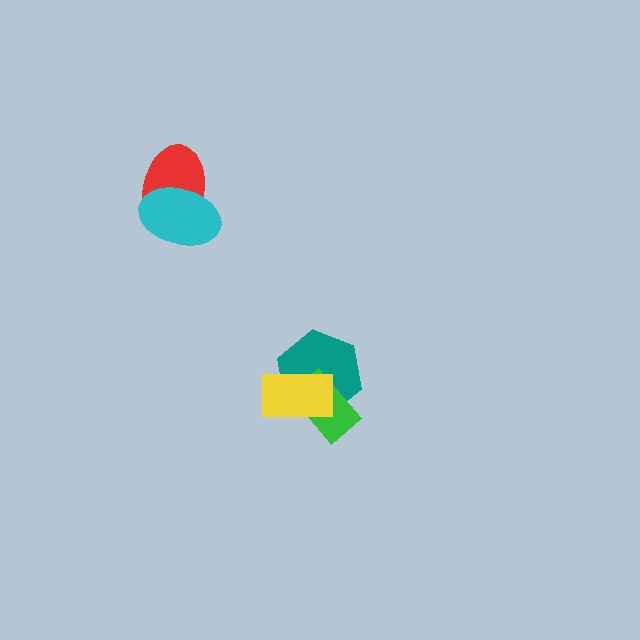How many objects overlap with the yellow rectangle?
2 objects overlap with the yellow rectangle.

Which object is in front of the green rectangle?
The yellow rectangle is in front of the green rectangle.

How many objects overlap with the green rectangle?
2 objects overlap with the green rectangle.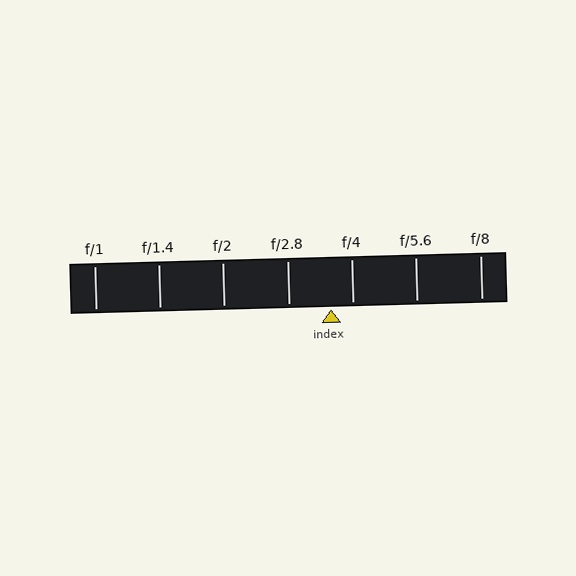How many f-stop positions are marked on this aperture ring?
There are 7 f-stop positions marked.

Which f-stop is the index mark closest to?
The index mark is closest to f/4.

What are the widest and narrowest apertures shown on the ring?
The widest aperture shown is f/1 and the narrowest is f/8.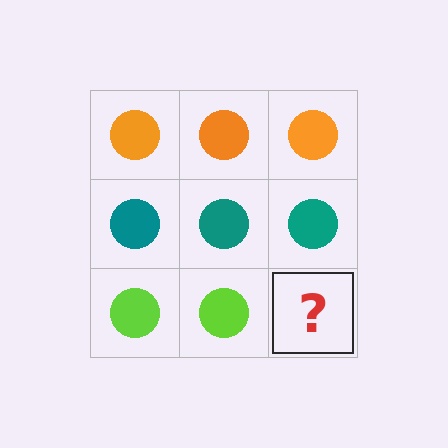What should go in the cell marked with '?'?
The missing cell should contain a lime circle.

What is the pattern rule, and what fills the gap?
The rule is that each row has a consistent color. The gap should be filled with a lime circle.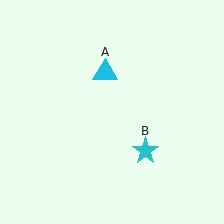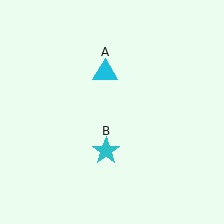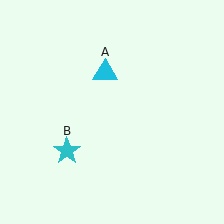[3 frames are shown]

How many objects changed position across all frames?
1 object changed position: cyan star (object B).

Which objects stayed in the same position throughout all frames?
Cyan triangle (object A) remained stationary.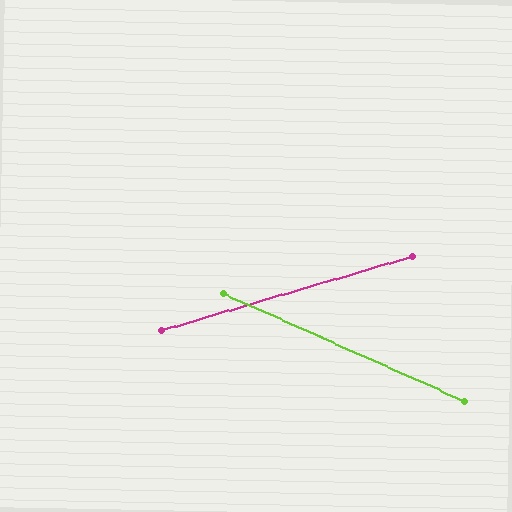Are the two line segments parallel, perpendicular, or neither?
Neither parallel nor perpendicular — they differ by about 40°.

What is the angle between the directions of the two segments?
Approximately 40 degrees.